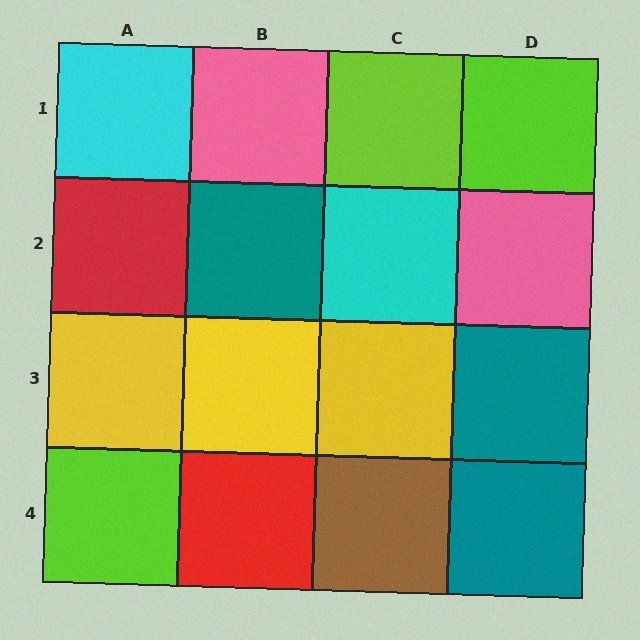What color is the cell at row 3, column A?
Yellow.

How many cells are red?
2 cells are red.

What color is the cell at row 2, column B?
Teal.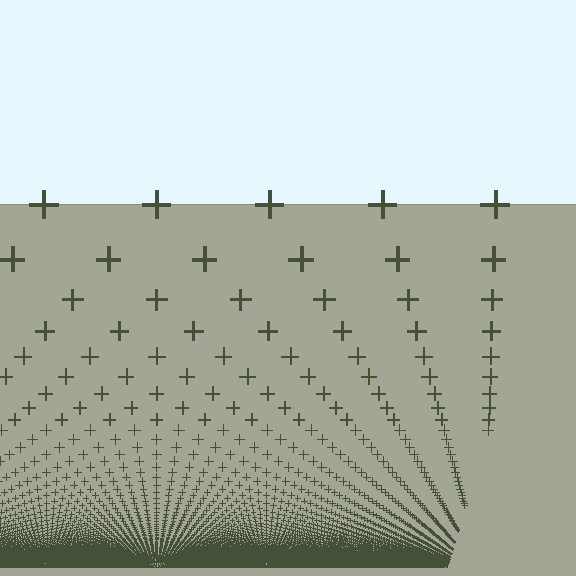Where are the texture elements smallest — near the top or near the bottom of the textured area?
Near the bottom.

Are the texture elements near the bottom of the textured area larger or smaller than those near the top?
Smaller. The gradient is inverted — elements near the bottom are smaller and denser.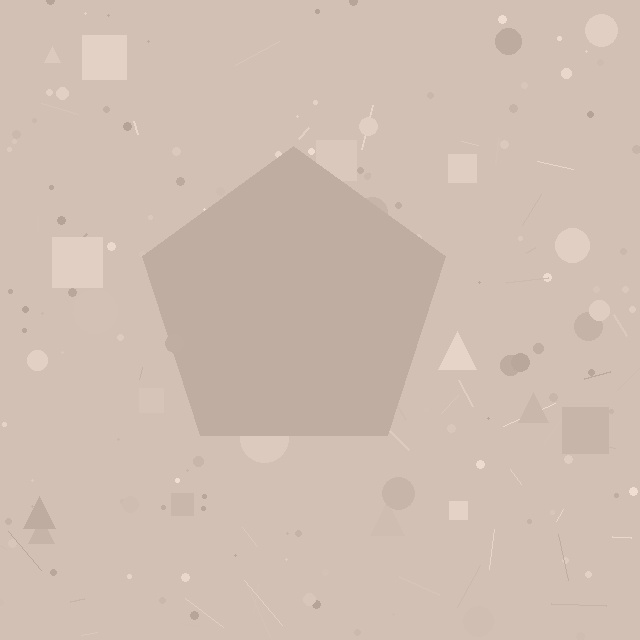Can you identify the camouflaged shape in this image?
The camouflaged shape is a pentagon.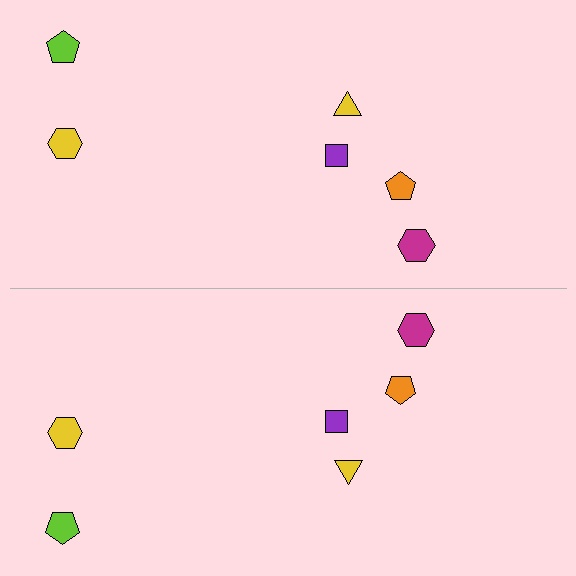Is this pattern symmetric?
Yes, this pattern has bilateral (reflection) symmetry.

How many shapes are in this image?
There are 12 shapes in this image.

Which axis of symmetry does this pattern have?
The pattern has a horizontal axis of symmetry running through the center of the image.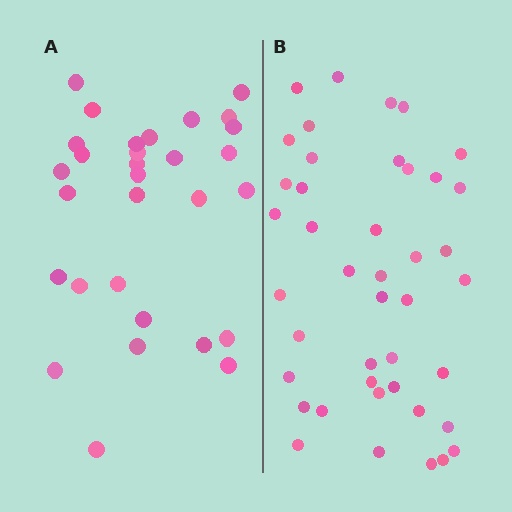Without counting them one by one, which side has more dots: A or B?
Region B (the right region) has more dots.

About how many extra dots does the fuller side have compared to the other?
Region B has roughly 12 or so more dots than region A.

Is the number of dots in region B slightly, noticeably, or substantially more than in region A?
Region B has noticeably more, but not dramatically so. The ratio is roughly 1.4 to 1.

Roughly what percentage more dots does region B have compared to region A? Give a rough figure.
About 40% more.